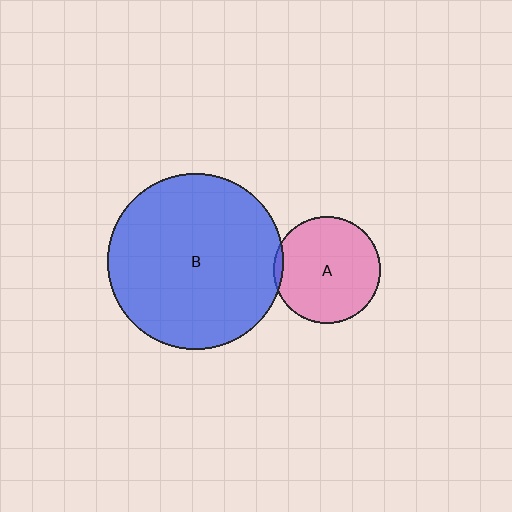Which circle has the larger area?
Circle B (blue).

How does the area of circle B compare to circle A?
Approximately 2.7 times.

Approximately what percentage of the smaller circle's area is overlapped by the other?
Approximately 5%.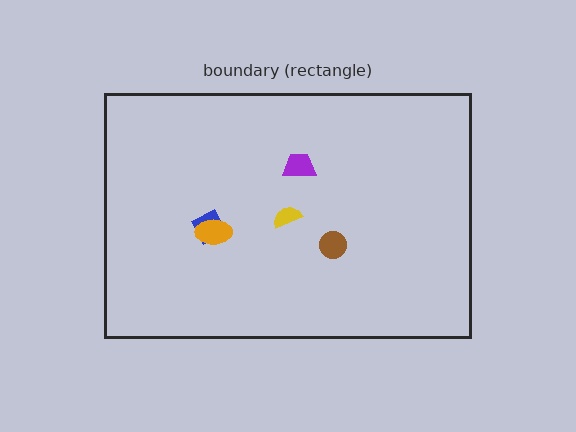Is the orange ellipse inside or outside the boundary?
Inside.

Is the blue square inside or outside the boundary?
Inside.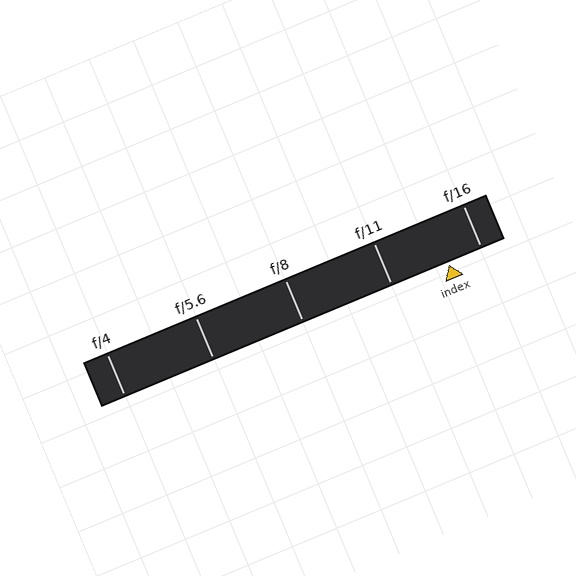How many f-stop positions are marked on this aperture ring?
There are 5 f-stop positions marked.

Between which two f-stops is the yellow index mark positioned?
The index mark is between f/11 and f/16.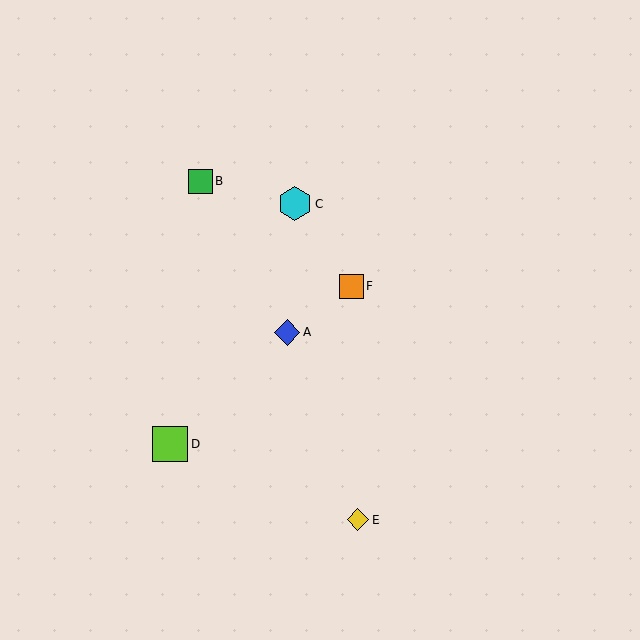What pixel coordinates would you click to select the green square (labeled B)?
Click at (200, 181) to select the green square B.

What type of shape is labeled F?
Shape F is an orange square.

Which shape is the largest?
The lime square (labeled D) is the largest.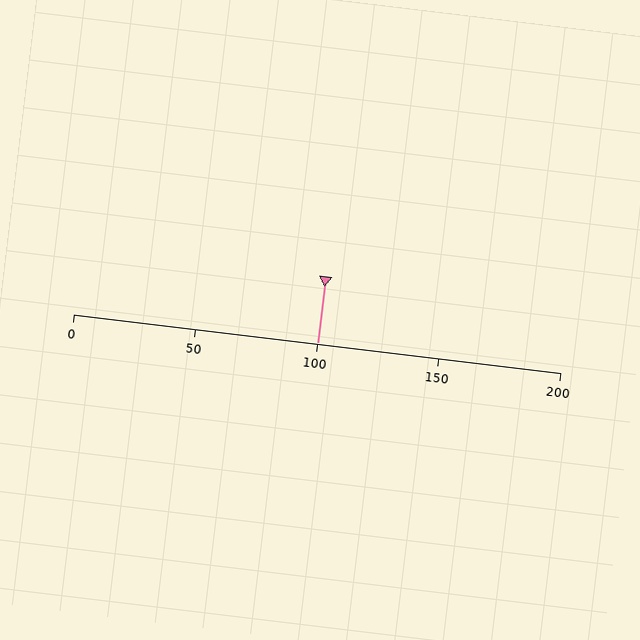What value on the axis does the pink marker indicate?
The marker indicates approximately 100.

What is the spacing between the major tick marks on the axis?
The major ticks are spaced 50 apart.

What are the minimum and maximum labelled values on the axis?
The axis runs from 0 to 200.